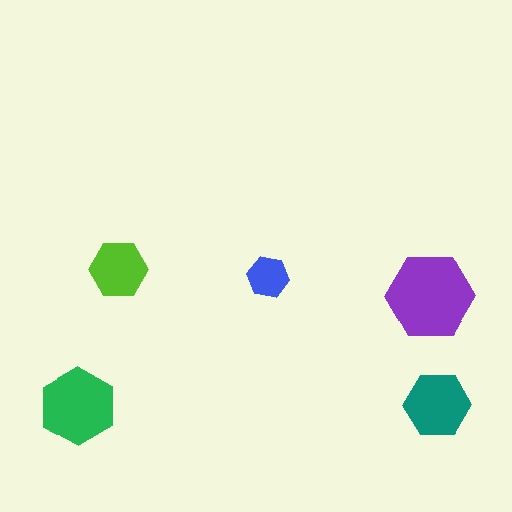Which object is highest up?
The lime hexagon is topmost.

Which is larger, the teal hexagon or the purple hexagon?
The purple one.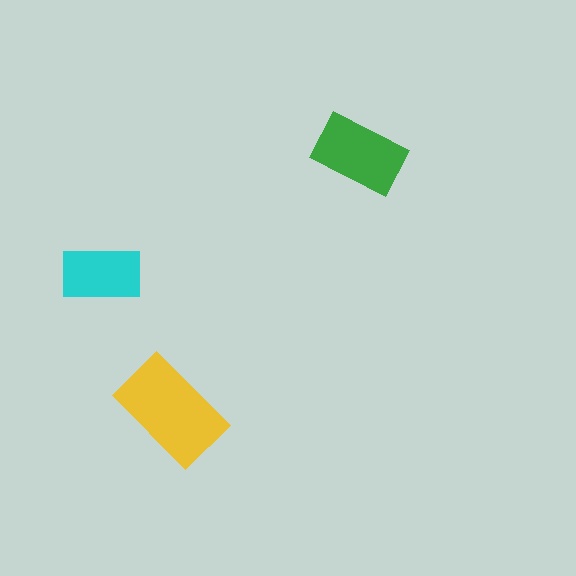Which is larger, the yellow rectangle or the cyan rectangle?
The yellow one.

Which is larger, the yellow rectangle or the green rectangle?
The yellow one.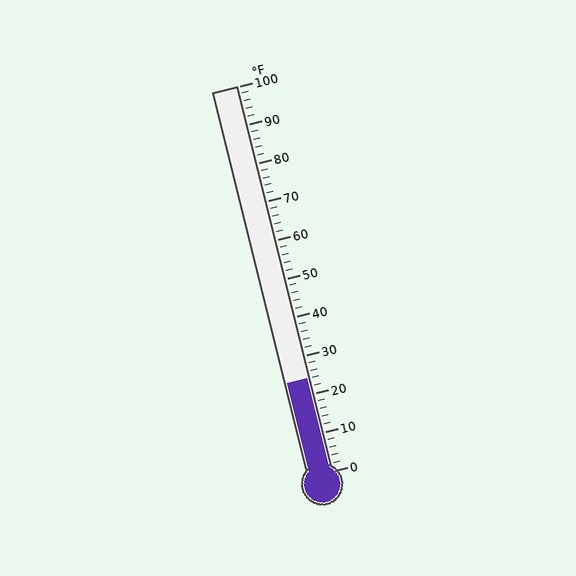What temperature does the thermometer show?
The thermometer shows approximately 24°F.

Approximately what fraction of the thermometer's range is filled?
The thermometer is filled to approximately 25% of its range.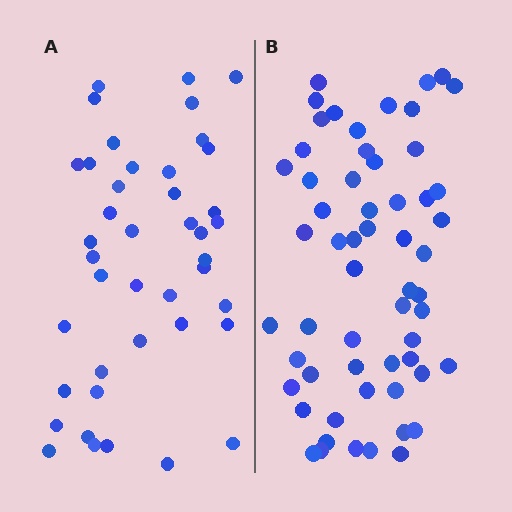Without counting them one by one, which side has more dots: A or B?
Region B (the right region) has more dots.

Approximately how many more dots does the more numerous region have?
Region B has approximately 15 more dots than region A.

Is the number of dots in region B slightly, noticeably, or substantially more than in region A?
Region B has noticeably more, but not dramatically so. The ratio is roughly 1.4 to 1.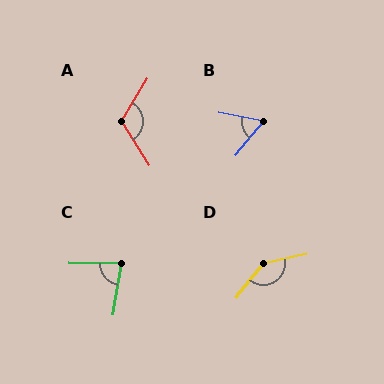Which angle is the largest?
D, at approximately 141 degrees.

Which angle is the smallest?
B, at approximately 62 degrees.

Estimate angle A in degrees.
Approximately 116 degrees.